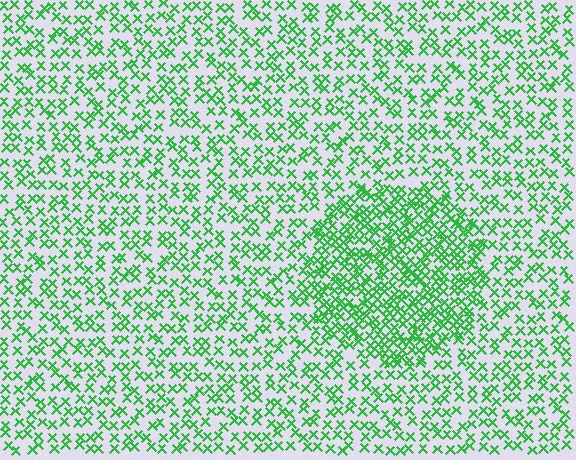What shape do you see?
I see a circle.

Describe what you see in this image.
The image contains small green elements arranged at two different densities. A circle-shaped region is visible where the elements are more densely packed than the surrounding area.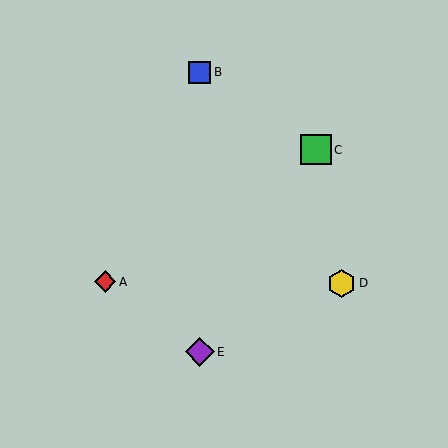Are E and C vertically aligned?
No, E is at x≈200 and C is at x≈316.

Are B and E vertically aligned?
Yes, both are at x≈200.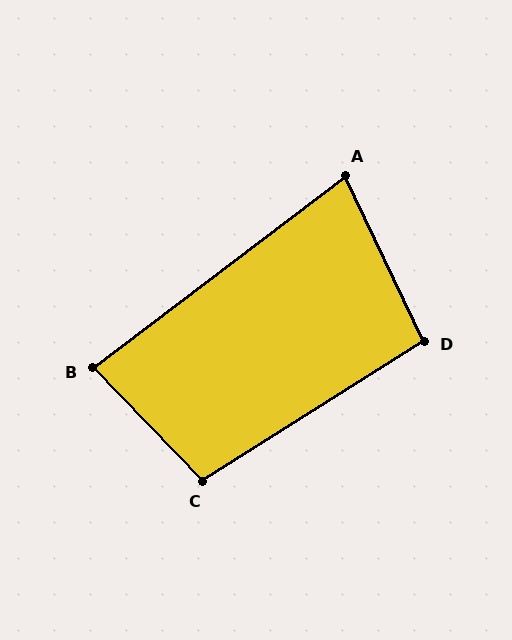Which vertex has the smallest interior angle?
A, at approximately 78 degrees.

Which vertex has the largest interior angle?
C, at approximately 102 degrees.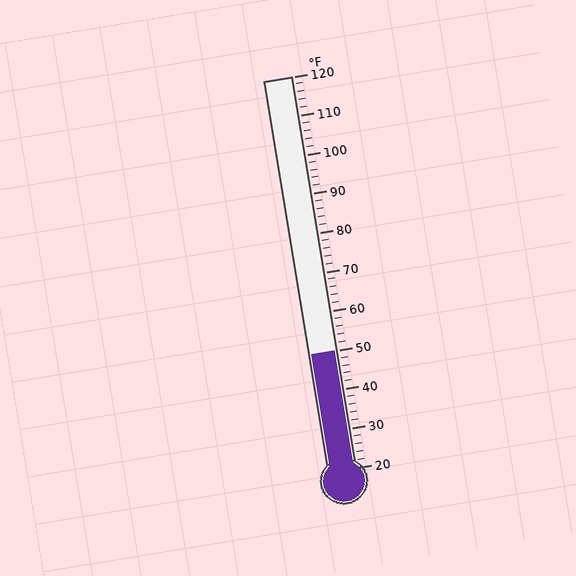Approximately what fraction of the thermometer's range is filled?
The thermometer is filled to approximately 30% of its range.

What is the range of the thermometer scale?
The thermometer scale ranges from 20°F to 120°F.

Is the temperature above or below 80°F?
The temperature is below 80°F.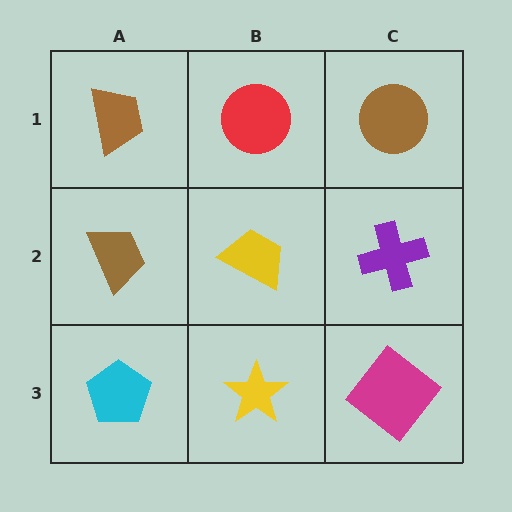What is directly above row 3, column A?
A brown trapezoid.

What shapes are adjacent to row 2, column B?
A red circle (row 1, column B), a yellow star (row 3, column B), a brown trapezoid (row 2, column A), a purple cross (row 2, column C).